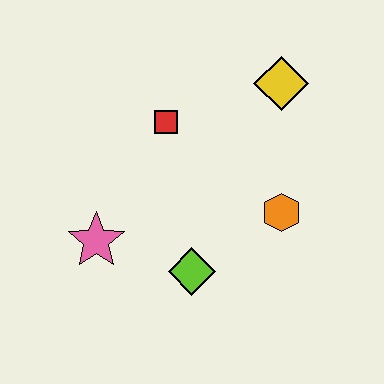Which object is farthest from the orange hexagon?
The pink star is farthest from the orange hexagon.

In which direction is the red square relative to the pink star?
The red square is above the pink star.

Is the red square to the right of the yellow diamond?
No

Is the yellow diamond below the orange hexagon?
No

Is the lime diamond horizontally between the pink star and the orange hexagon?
Yes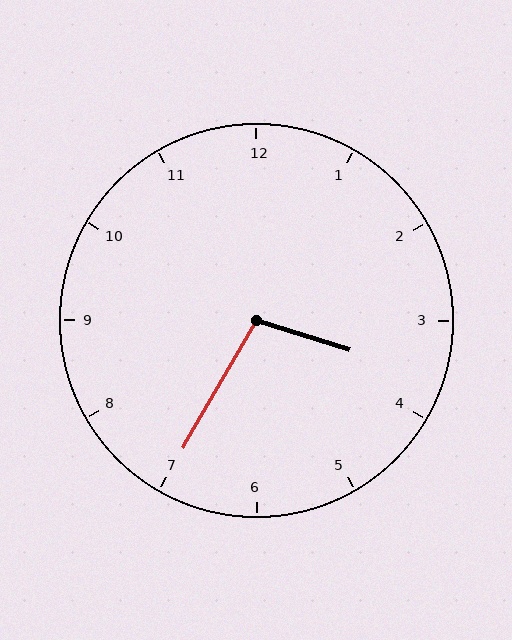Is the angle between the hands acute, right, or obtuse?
It is obtuse.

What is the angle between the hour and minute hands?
Approximately 102 degrees.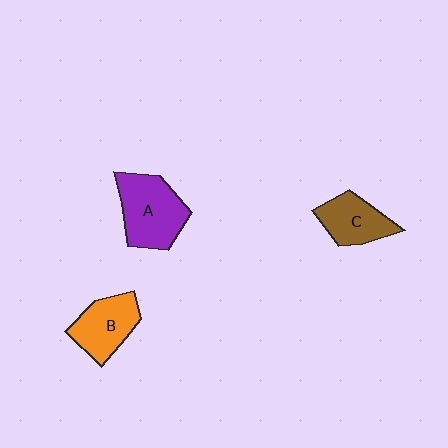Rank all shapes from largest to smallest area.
From largest to smallest: A (purple), B (orange), C (brown).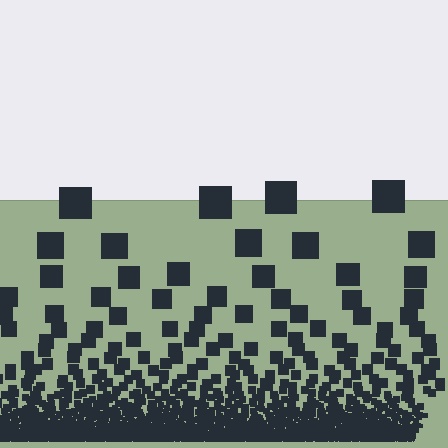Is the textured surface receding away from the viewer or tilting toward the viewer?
The surface appears to tilt toward the viewer. Texture elements get larger and sparser toward the top.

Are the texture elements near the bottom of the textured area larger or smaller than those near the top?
Smaller. The gradient is inverted — elements near the bottom are smaller and denser.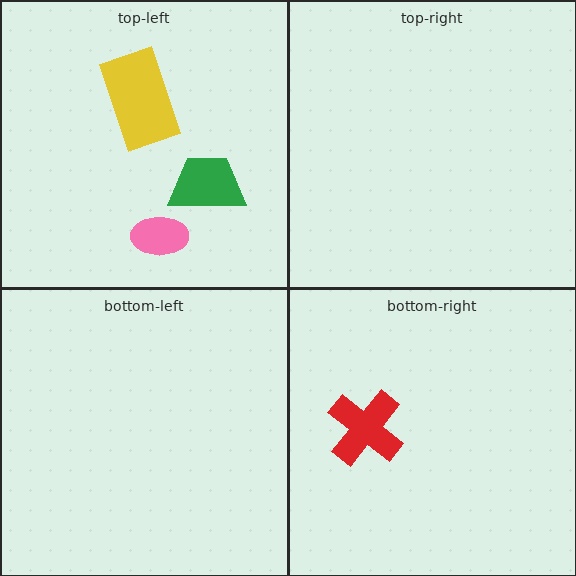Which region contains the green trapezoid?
The top-left region.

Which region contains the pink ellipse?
The top-left region.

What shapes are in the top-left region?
The yellow rectangle, the green trapezoid, the pink ellipse.